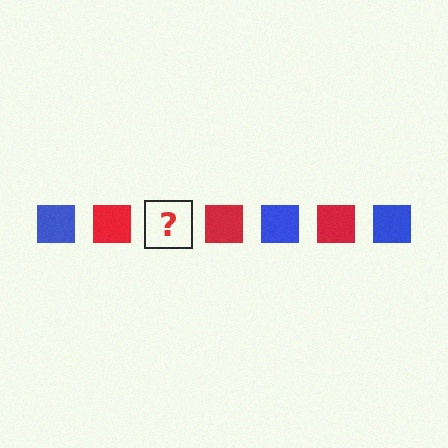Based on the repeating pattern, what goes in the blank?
The blank should be a blue square.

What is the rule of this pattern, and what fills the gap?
The rule is that the pattern cycles through blue, red squares. The gap should be filled with a blue square.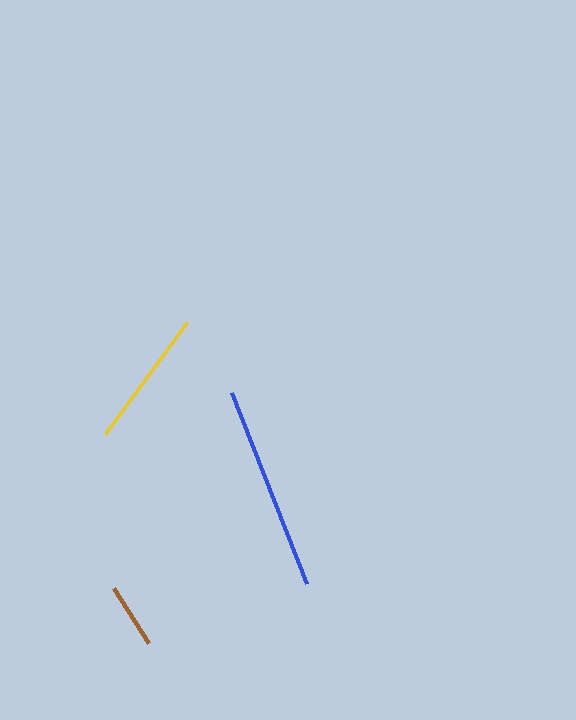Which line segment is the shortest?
The brown line is the shortest at approximately 65 pixels.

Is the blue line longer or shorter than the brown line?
The blue line is longer than the brown line.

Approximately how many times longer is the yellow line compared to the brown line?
The yellow line is approximately 2.1 times the length of the brown line.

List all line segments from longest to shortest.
From longest to shortest: blue, yellow, brown.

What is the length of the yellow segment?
The yellow segment is approximately 139 pixels long.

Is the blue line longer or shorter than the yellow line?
The blue line is longer than the yellow line.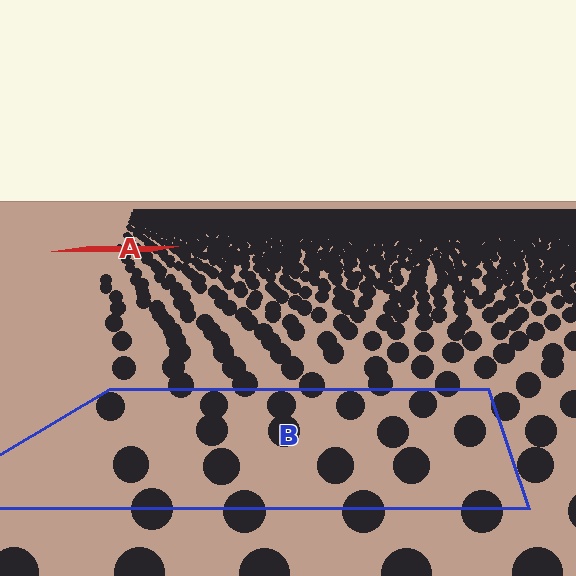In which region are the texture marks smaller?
The texture marks are smaller in region A, because it is farther away.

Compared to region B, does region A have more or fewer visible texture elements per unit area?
Region A has more texture elements per unit area — they are packed more densely because it is farther away.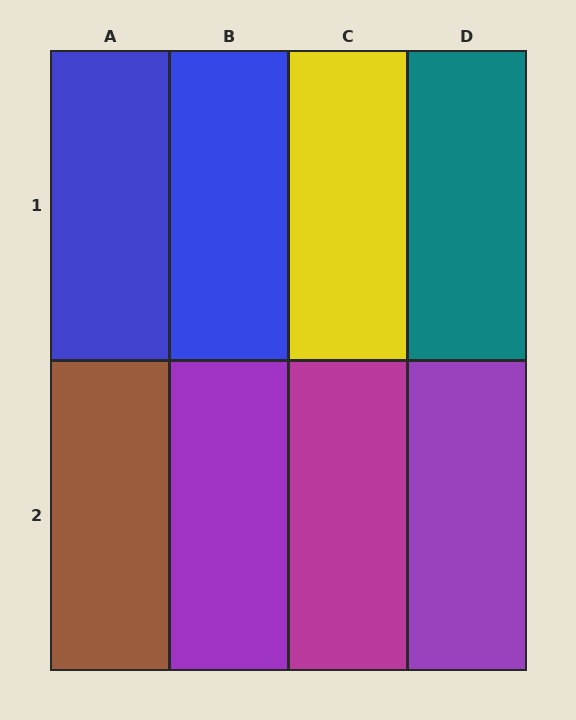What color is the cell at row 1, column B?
Blue.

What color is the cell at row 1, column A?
Blue.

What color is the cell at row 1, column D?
Teal.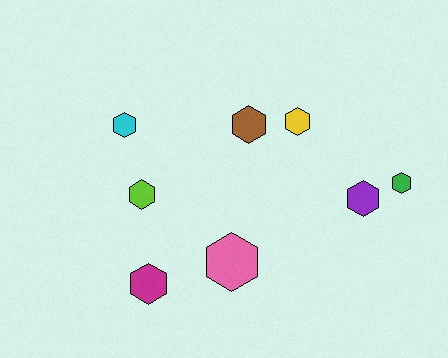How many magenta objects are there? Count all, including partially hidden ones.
There is 1 magenta object.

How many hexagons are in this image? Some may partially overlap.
There are 8 hexagons.